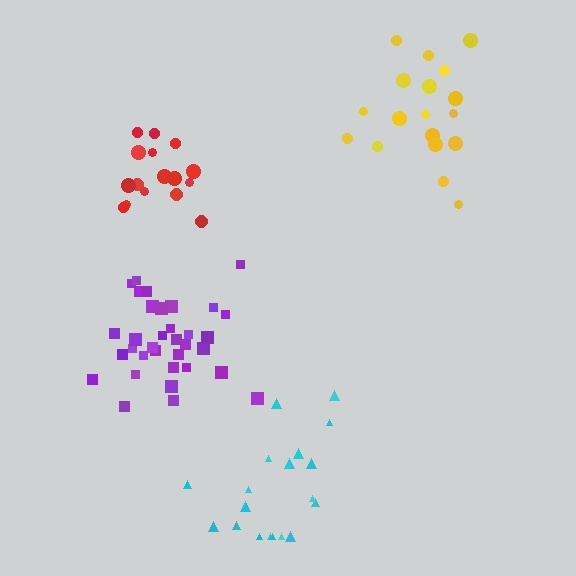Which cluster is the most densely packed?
Purple.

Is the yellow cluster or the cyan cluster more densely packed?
Yellow.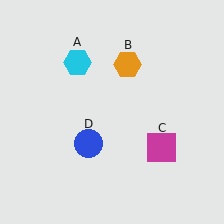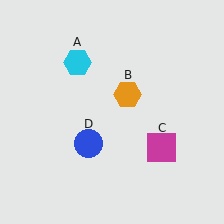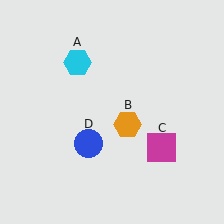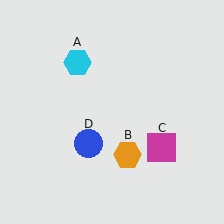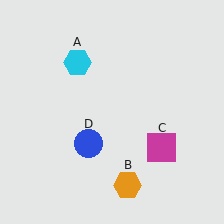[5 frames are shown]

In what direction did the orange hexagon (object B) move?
The orange hexagon (object B) moved down.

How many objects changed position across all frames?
1 object changed position: orange hexagon (object B).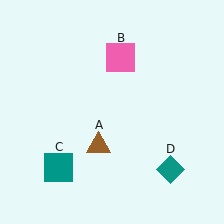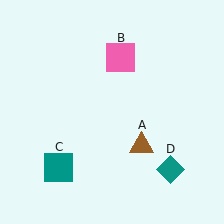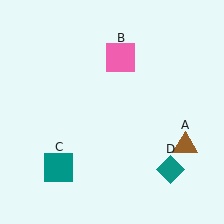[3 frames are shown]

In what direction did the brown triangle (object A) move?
The brown triangle (object A) moved right.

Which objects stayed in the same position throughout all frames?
Pink square (object B) and teal square (object C) and teal diamond (object D) remained stationary.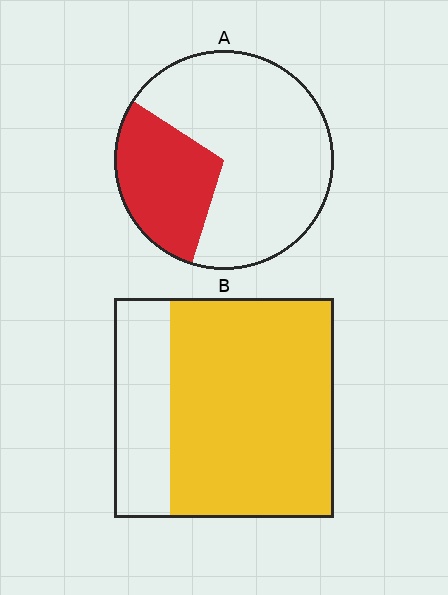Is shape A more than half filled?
No.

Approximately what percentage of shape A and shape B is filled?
A is approximately 30% and B is approximately 75%.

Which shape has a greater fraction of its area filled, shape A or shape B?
Shape B.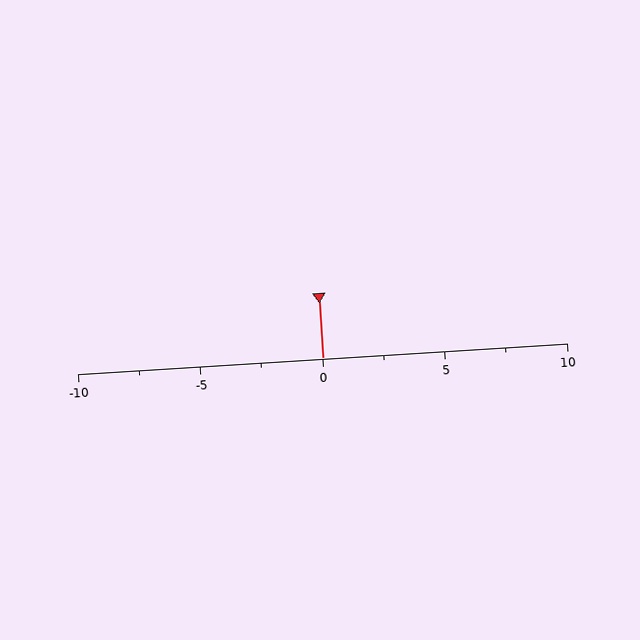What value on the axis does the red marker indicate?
The marker indicates approximately 0.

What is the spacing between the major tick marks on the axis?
The major ticks are spaced 5 apart.